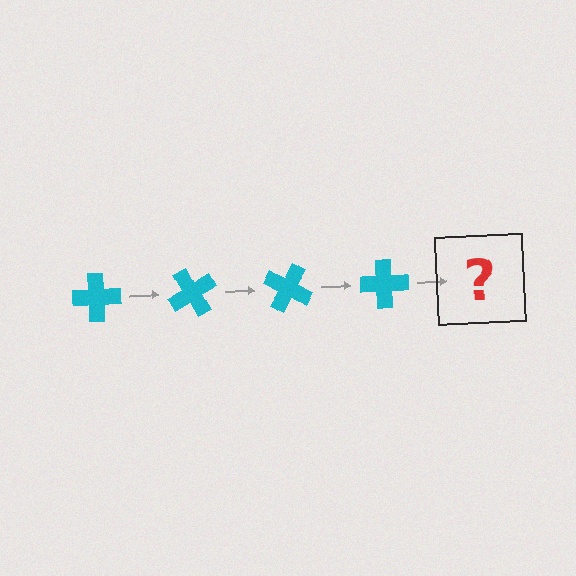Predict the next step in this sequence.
The next step is a cyan cross rotated 240 degrees.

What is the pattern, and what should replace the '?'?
The pattern is that the cross rotates 60 degrees each step. The '?' should be a cyan cross rotated 240 degrees.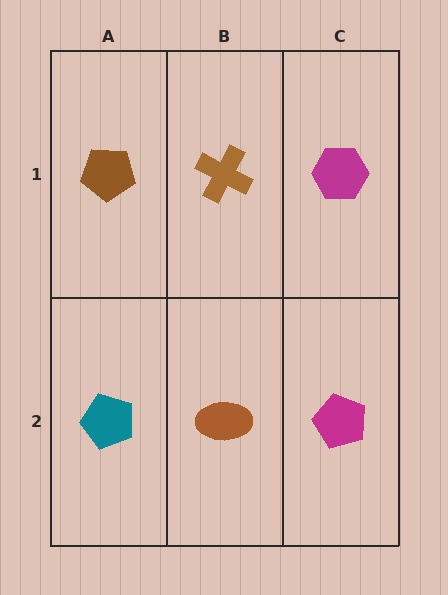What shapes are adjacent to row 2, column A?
A brown pentagon (row 1, column A), a brown ellipse (row 2, column B).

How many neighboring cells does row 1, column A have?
2.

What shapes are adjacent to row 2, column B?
A brown cross (row 1, column B), a teal pentagon (row 2, column A), a magenta pentagon (row 2, column C).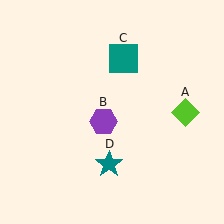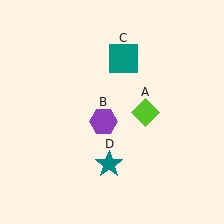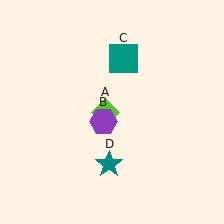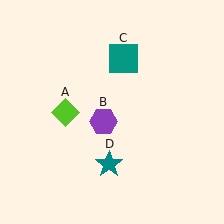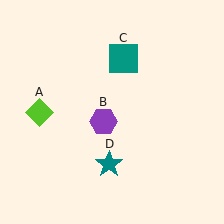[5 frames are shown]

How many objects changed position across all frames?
1 object changed position: lime diamond (object A).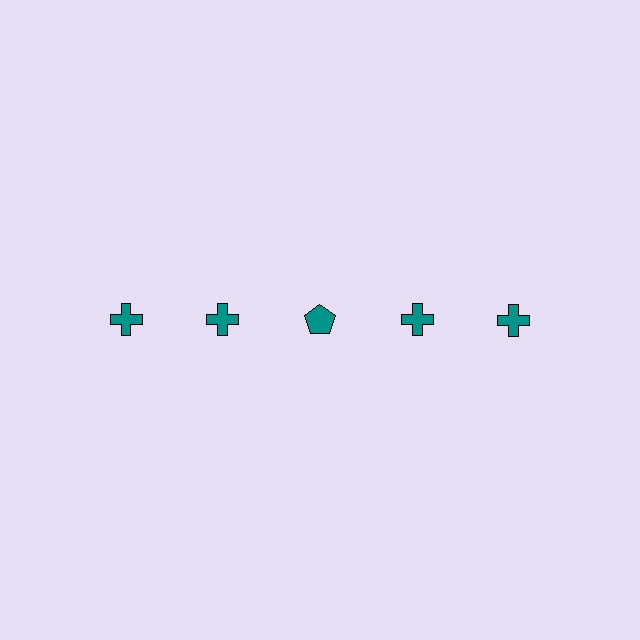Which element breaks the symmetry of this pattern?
The teal pentagon in the top row, center column breaks the symmetry. All other shapes are teal crosses.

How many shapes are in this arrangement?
There are 5 shapes arranged in a grid pattern.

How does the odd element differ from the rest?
It has a different shape: pentagon instead of cross.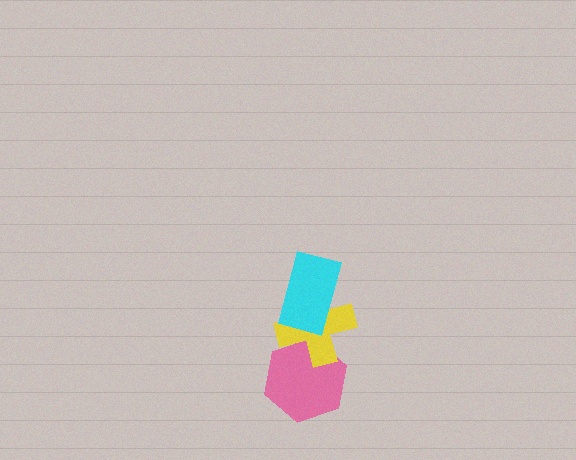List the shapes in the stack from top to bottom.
From top to bottom: the cyan rectangle, the yellow cross, the pink hexagon.